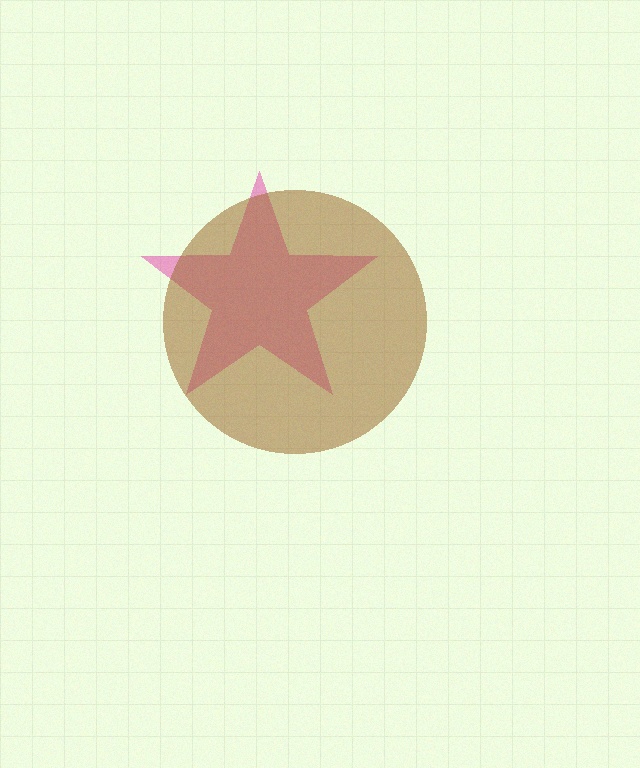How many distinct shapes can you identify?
There are 2 distinct shapes: a pink star, a brown circle.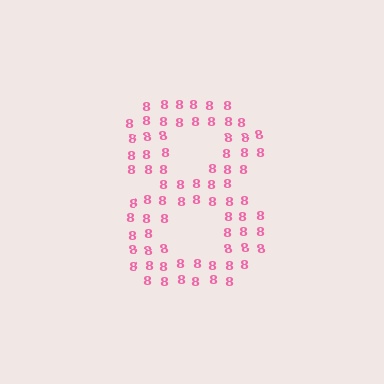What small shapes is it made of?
It is made of small digit 8's.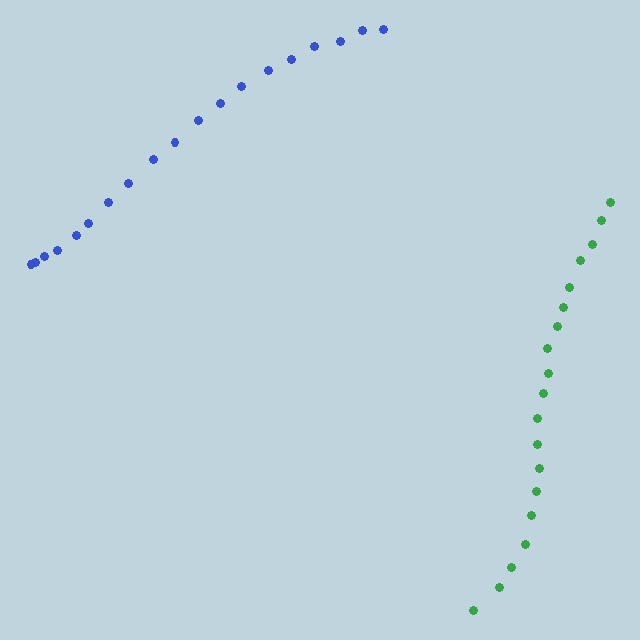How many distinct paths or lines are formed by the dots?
There are 2 distinct paths.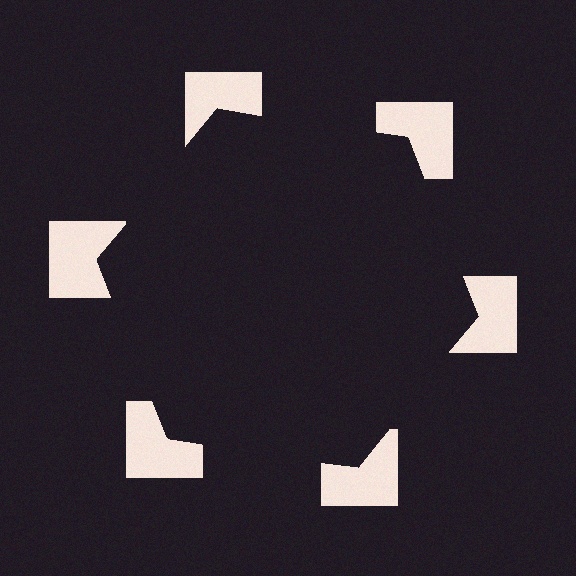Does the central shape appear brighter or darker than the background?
It typically appears slightly darker than the background, even though no actual brightness change is drawn.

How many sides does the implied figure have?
6 sides.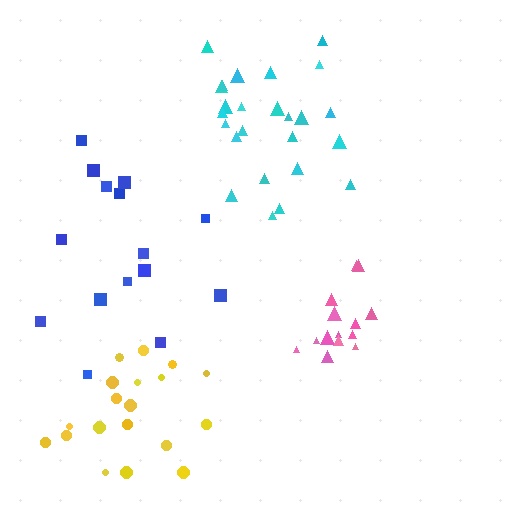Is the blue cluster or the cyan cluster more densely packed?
Cyan.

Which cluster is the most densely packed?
Pink.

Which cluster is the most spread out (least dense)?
Blue.